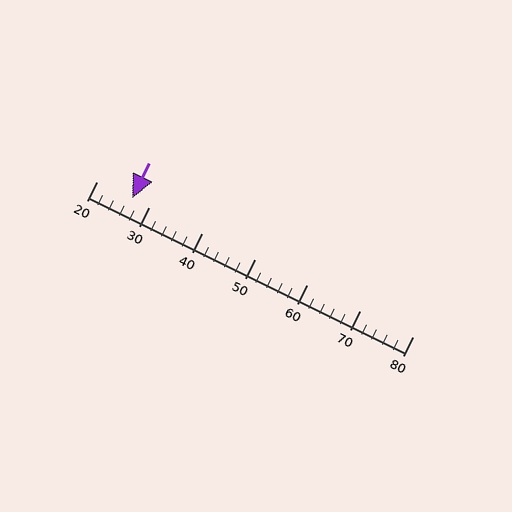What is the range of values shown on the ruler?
The ruler shows values from 20 to 80.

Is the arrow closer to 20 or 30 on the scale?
The arrow is closer to 30.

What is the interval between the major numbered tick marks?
The major tick marks are spaced 10 units apart.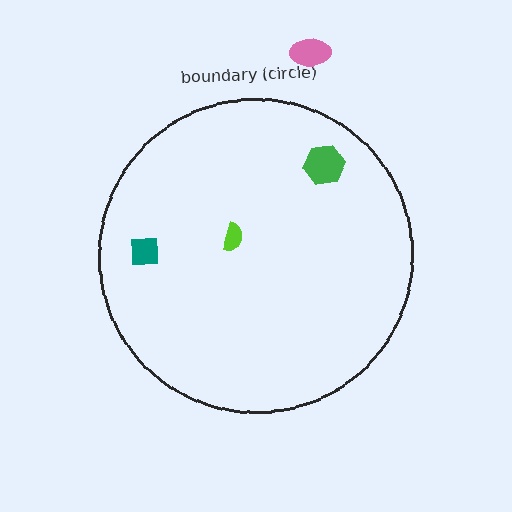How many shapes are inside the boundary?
3 inside, 1 outside.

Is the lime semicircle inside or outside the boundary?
Inside.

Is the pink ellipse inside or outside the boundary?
Outside.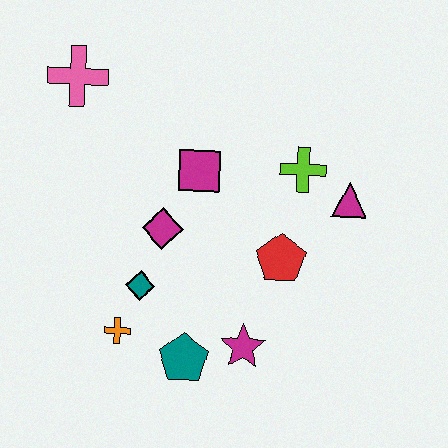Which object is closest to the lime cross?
The magenta triangle is closest to the lime cross.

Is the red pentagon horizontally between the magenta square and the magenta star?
No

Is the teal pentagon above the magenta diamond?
No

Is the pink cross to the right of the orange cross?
No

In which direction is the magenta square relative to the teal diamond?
The magenta square is above the teal diamond.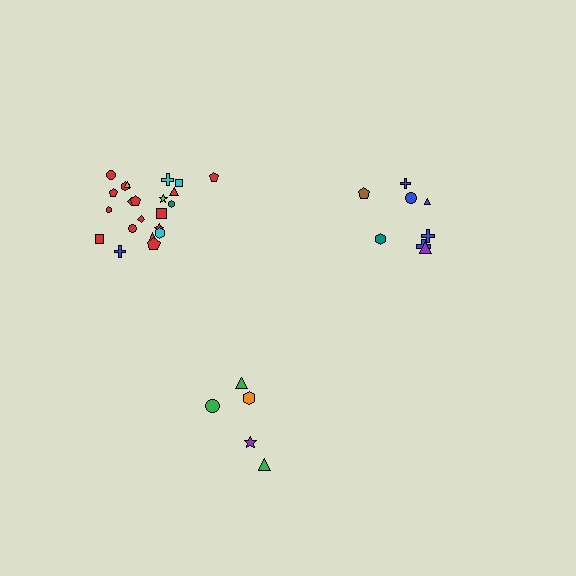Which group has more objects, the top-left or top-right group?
The top-left group.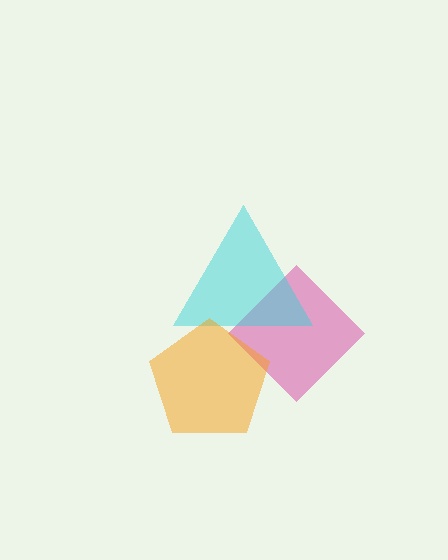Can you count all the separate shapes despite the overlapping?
Yes, there are 3 separate shapes.